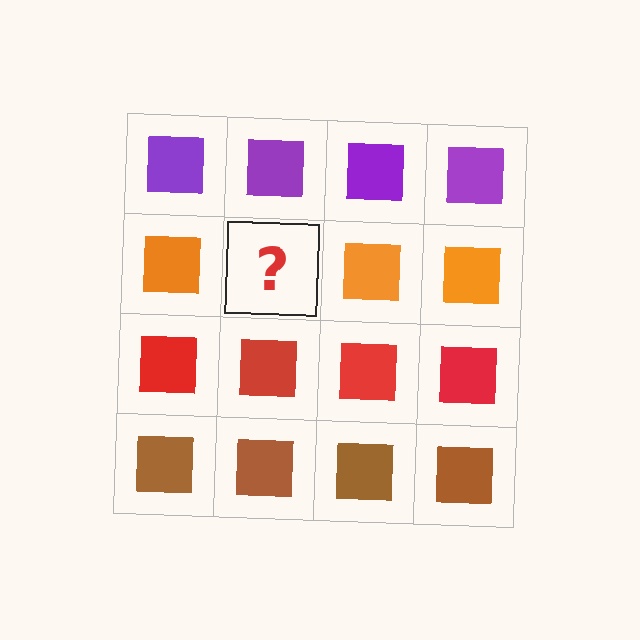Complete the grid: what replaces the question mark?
The question mark should be replaced with an orange square.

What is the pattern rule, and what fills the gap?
The rule is that each row has a consistent color. The gap should be filled with an orange square.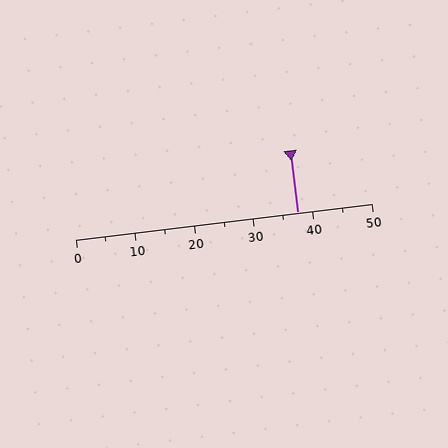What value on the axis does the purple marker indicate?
The marker indicates approximately 37.5.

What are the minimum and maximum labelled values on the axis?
The axis runs from 0 to 50.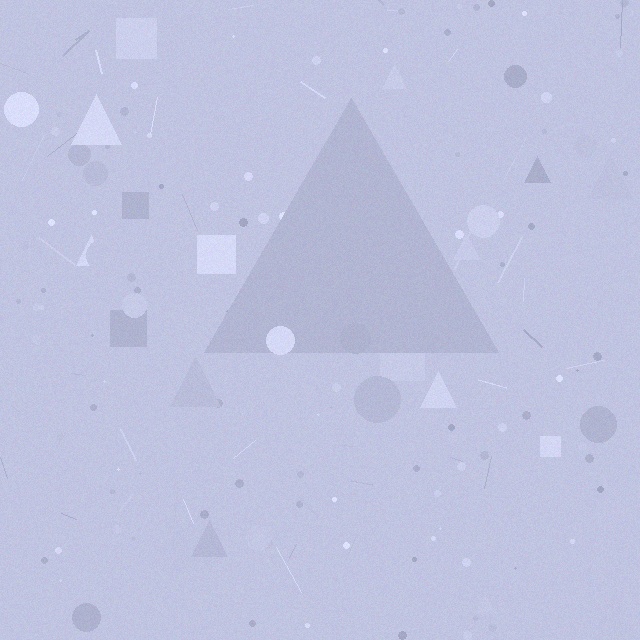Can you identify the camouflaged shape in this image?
The camouflaged shape is a triangle.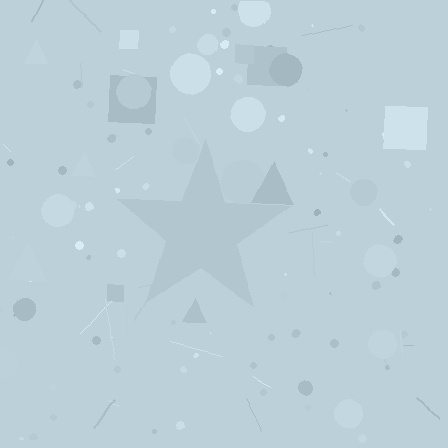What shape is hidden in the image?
A star is hidden in the image.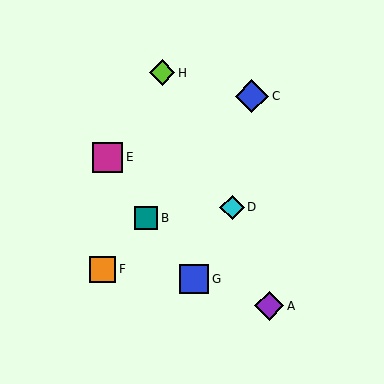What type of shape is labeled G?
Shape G is a blue square.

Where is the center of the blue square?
The center of the blue square is at (194, 279).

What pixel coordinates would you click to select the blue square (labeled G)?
Click at (194, 279) to select the blue square G.